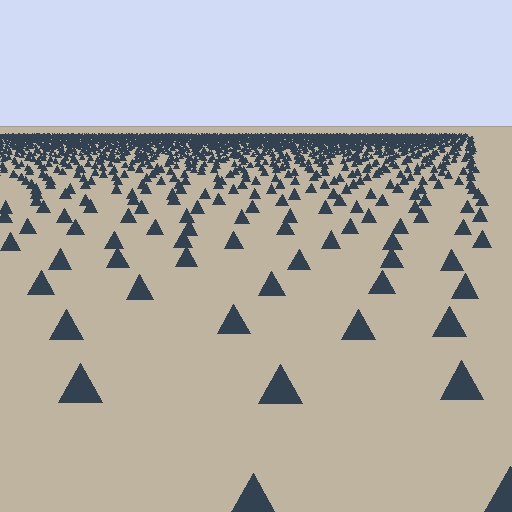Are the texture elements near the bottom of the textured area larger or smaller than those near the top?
Larger. Near the bottom, elements are closer to the viewer and appear at a bigger on-screen size.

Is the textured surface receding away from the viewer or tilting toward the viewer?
The surface is receding away from the viewer. Texture elements get smaller and denser toward the top.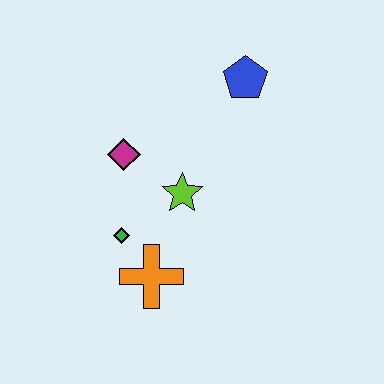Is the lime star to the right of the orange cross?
Yes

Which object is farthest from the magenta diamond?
The blue pentagon is farthest from the magenta diamond.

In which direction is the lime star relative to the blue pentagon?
The lime star is below the blue pentagon.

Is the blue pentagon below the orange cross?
No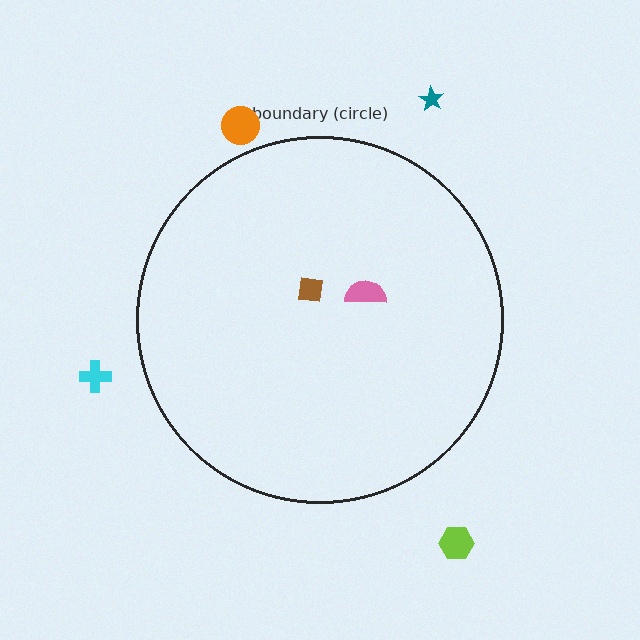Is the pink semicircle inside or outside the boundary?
Inside.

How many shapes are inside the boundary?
2 inside, 4 outside.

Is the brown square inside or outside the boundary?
Inside.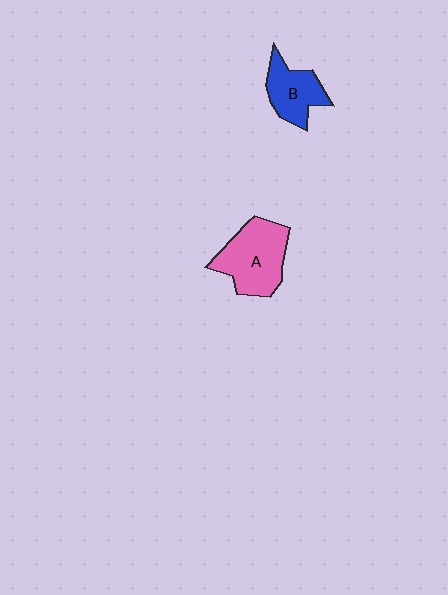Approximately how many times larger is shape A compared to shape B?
Approximately 1.5 times.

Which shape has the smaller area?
Shape B (blue).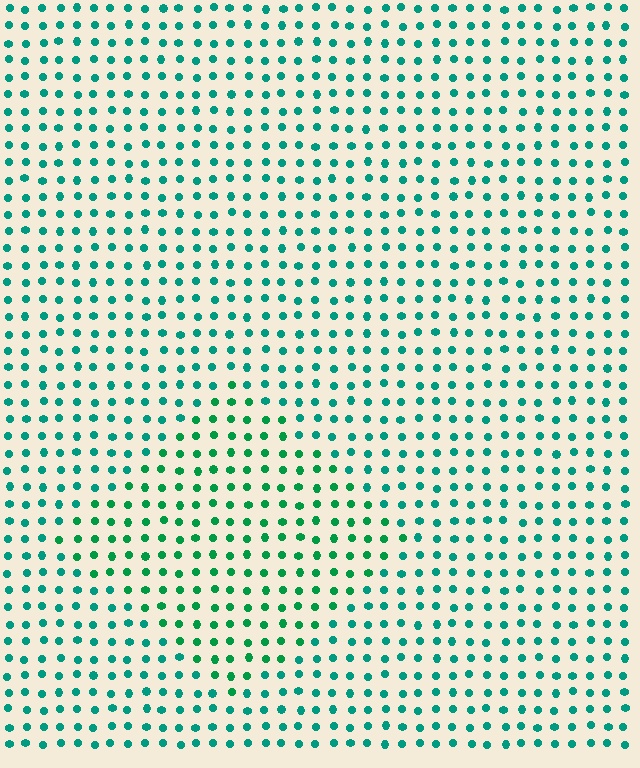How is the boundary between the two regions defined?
The boundary is defined purely by a slight shift in hue (about 24 degrees). Spacing, size, and orientation are identical on both sides.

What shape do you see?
I see a diamond.